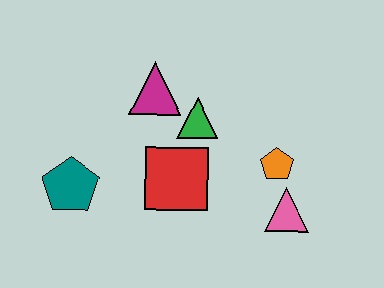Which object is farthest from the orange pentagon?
The teal pentagon is farthest from the orange pentagon.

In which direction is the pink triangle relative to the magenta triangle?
The pink triangle is to the right of the magenta triangle.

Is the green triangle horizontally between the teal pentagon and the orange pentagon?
Yes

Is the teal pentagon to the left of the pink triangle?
Yes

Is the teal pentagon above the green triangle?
No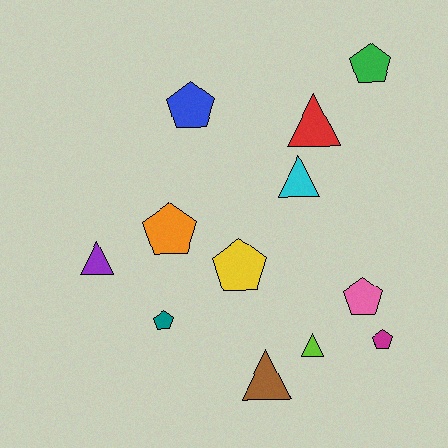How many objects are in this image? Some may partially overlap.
There are 12 objects.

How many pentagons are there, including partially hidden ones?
There are 7 pentagons.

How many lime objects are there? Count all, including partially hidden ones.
There is 1 lime object.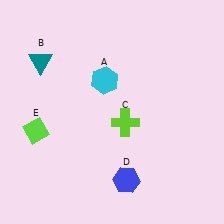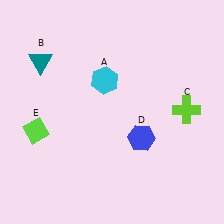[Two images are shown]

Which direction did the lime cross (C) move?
The lime cross (C) moved right.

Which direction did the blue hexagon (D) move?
The blue hexagon (D) moved up.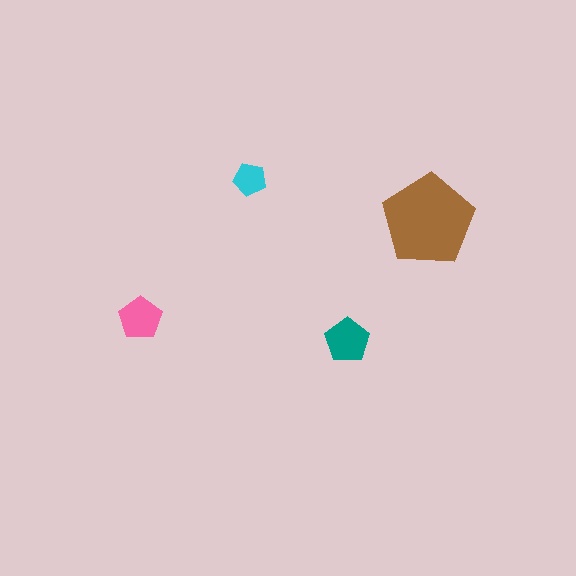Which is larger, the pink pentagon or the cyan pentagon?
The pink one.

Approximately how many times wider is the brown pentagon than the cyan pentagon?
About 3 times wider.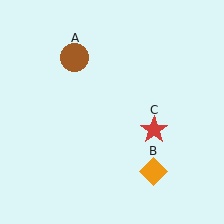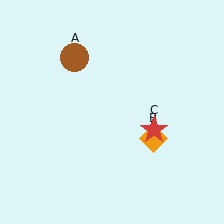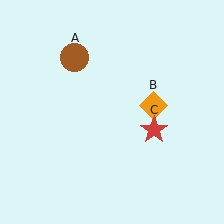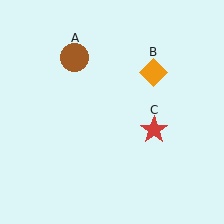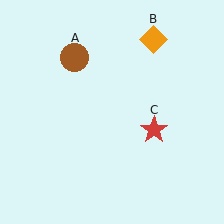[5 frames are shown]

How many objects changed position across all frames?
1 object changed position: orange diamond (object B).